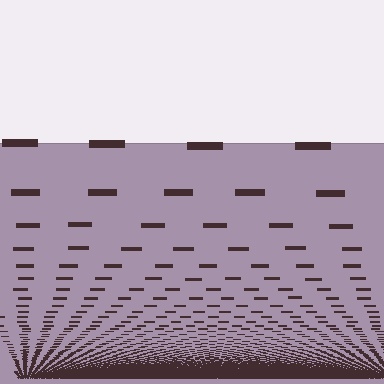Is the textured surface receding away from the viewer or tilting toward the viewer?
The surface appears to tilt toward the viewer. Texture elements get larger and sparser toward the top.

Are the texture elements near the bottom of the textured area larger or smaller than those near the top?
Smaller. The gradient is inverted — elements near the bottom are smaller and denser.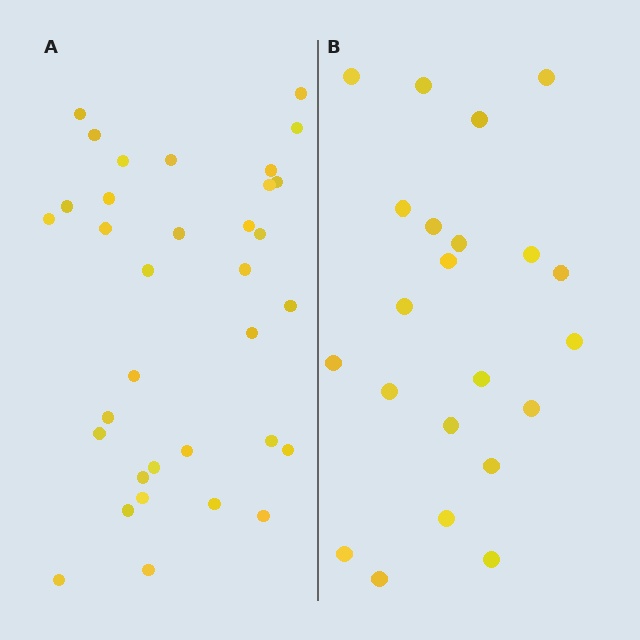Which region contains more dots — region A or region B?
Region A (the left region) has more dots.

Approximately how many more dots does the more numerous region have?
Region A has roughly 12 or so more dots than region B.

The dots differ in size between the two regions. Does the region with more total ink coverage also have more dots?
No. Region B has more total ink coverage because its dots are larger, but region A actually contains more individual dots. Total area can be misleading — the number of items is what matters here.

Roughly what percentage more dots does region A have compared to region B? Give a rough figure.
About 55% more.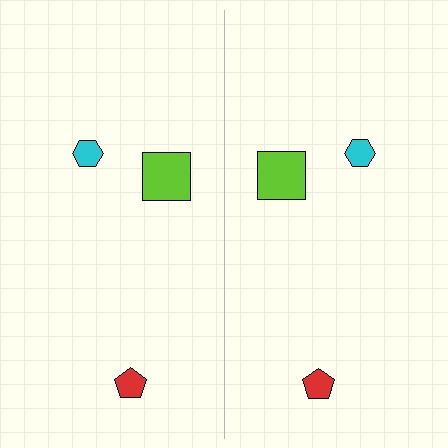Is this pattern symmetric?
Yes, this pattern has bilateral (reflection) symmetry.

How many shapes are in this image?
There are 6 shapes in this image.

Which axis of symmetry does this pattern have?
The pattern has a vertical axis of symmetry running through the center of the image.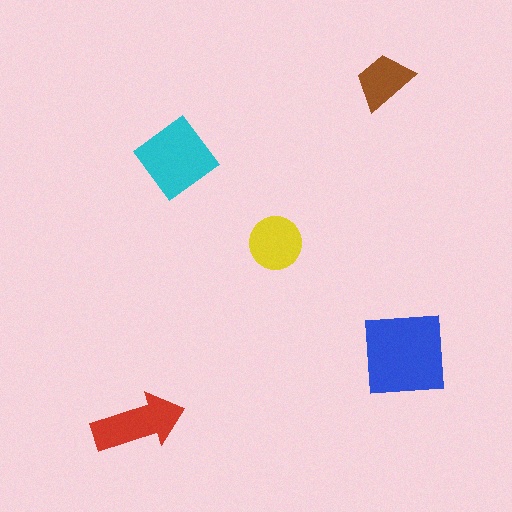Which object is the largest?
The blue square.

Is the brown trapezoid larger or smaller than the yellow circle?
Smaller.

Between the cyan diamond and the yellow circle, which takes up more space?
The cyan diamond.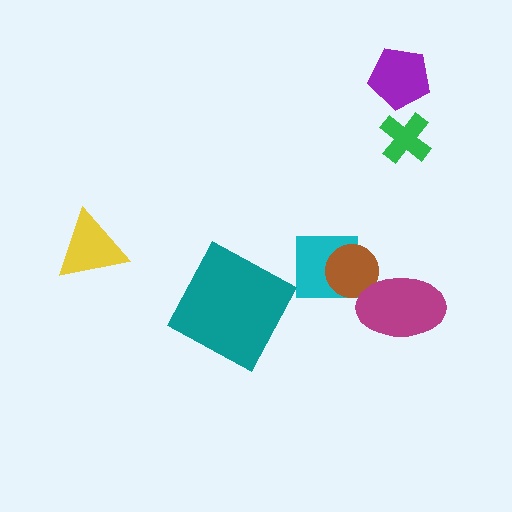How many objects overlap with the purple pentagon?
0 objects overlap with the purple pentagon.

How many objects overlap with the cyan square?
1 object overlaps with the cyan square.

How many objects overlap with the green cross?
0 objects overlap with the green cross.